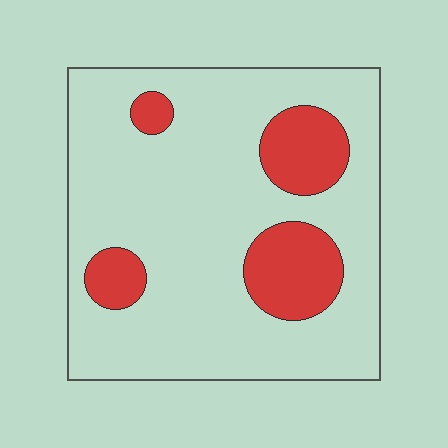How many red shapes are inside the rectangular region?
4.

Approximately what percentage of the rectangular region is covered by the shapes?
Approximately 20%.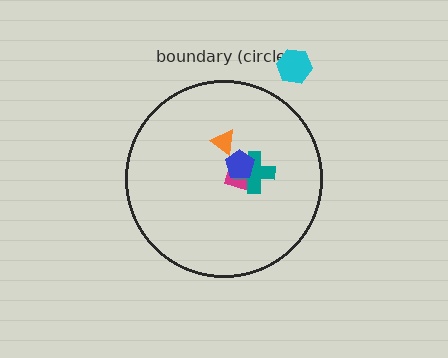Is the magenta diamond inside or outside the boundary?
Inside.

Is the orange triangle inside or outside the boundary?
Inside.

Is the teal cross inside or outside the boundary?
Inside.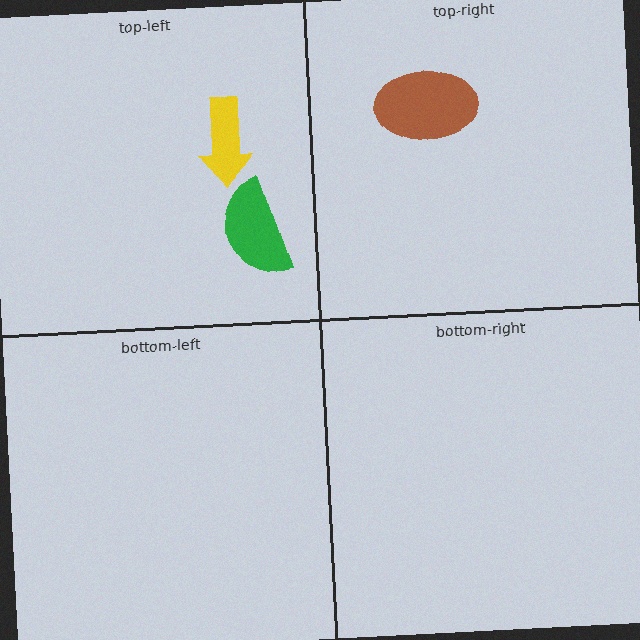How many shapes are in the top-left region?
2.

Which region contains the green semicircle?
The top-left region.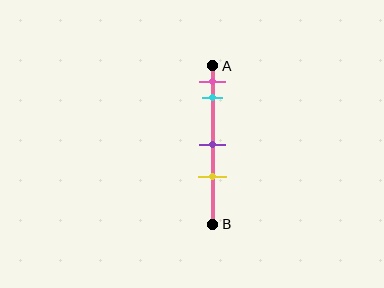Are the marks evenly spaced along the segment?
No, the marks are not evenly spaced.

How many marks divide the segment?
There are 4 marks dividing the segment.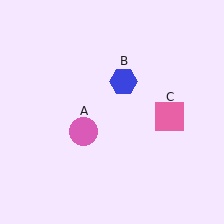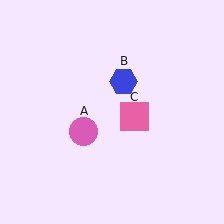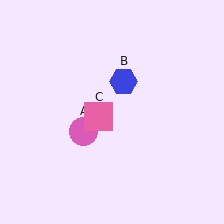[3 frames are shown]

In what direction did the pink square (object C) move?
The pink square (object C) moved left.